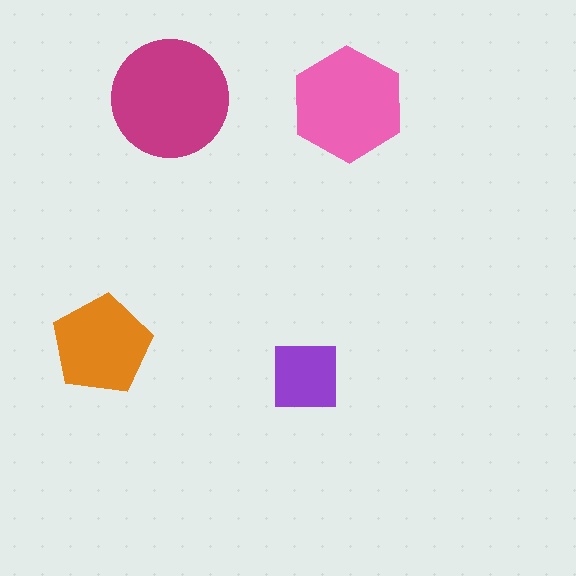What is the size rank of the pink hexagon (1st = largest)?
2nd.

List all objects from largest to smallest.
The magenta circle, the pink hexagon, the orange pentagon, the purple square.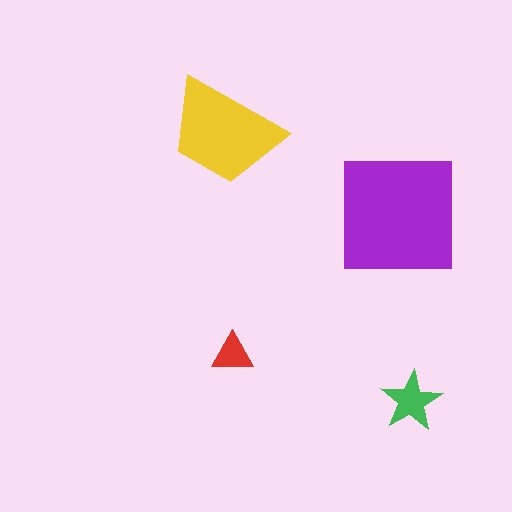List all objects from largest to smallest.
The purple square, the yellow trapezoid, the green star, the red triangle.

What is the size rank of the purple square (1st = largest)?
1st.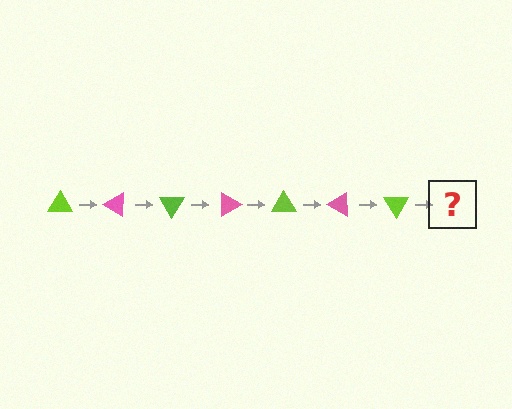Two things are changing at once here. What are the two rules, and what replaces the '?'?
The two rules are that it rotates 30 degrees each step and the color cycles through lime and pink. The '?' should be a pink triangle, rotated 210 degrees from the start.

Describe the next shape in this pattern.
It should be a pink triangle, rotated 210 degrees from the start.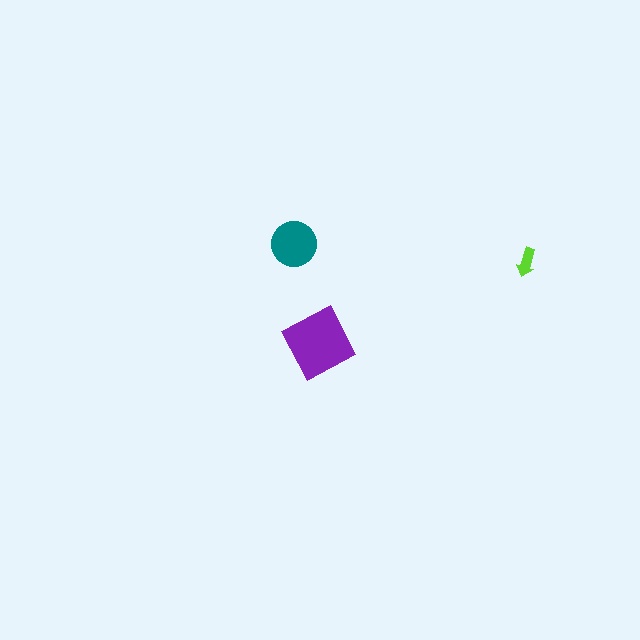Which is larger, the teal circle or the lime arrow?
The teal circle.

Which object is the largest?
The purple square.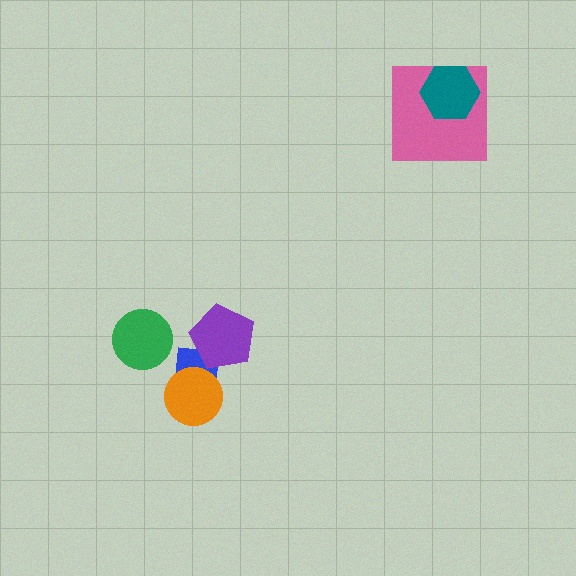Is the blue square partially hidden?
Yes, it is partially covered by another shape.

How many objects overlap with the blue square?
2 objects overlap with the blue square.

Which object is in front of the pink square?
The teal hexagon is in front of the pink square.